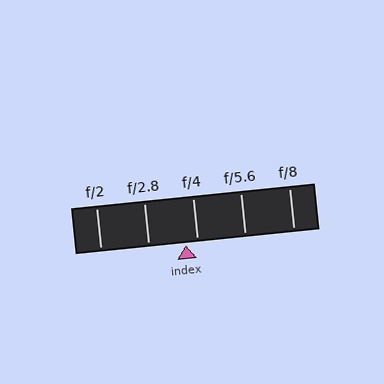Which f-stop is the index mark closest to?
The index mark is closest to f/4.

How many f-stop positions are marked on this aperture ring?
There are 5 f-stop positions marked.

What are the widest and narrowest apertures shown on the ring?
The widest aperture shown is f/2 and the narrowest is f/8.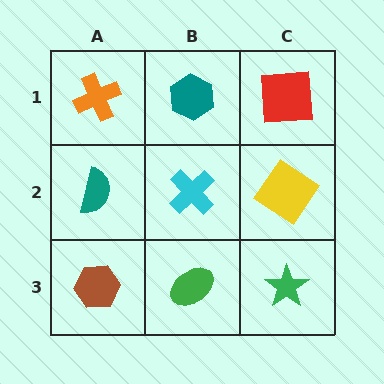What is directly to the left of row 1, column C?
A teal hexagon.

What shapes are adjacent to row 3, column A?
A teal semicircle (row 2, column A), a green ellipse (row 3, column B).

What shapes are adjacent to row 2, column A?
An orange cross (row 1, column A), a brown hexagon (row 3, column A), a cyan cross (row 2, column B).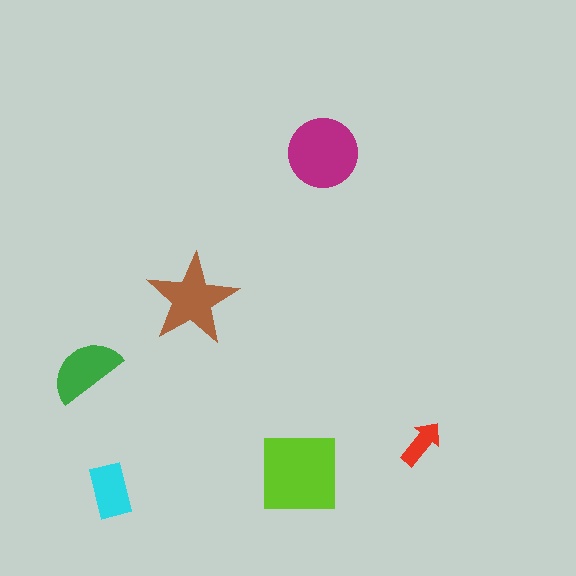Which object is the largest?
The lime square.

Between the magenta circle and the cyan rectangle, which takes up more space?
The magenta circle.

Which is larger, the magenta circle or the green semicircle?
The magenta circle.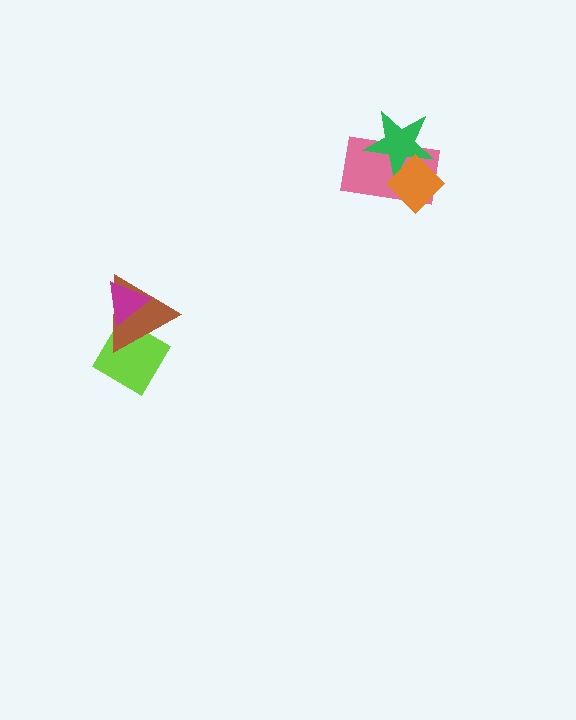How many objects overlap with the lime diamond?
2 objects overlap with the lime diamond.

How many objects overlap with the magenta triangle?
2 objects overlap with the magenta triangle.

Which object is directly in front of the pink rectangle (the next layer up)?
The green star is directly in front of the pink rectangle.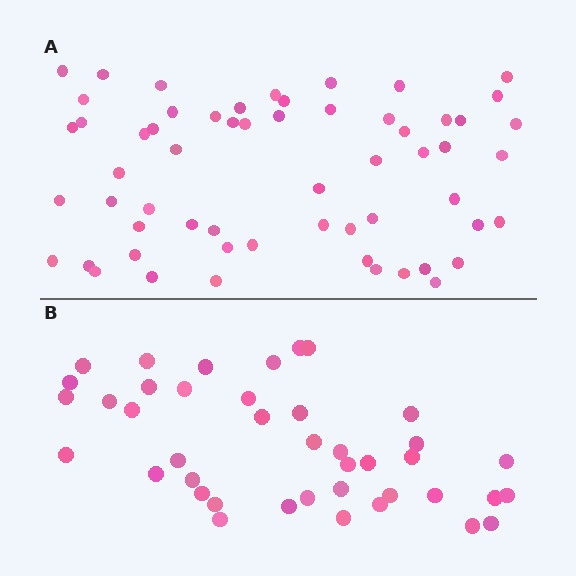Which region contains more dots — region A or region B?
Region A (the top region) has more dots.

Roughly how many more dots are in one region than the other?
Region A has approximately 20 more dots than region B.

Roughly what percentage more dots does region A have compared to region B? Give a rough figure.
About 45% more.